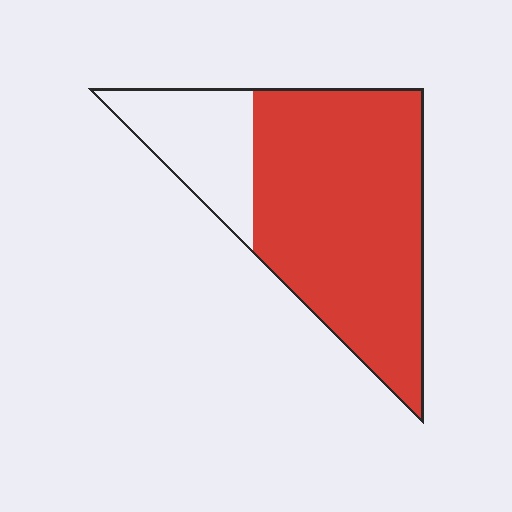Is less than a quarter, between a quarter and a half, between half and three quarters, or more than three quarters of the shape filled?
More than three quarters.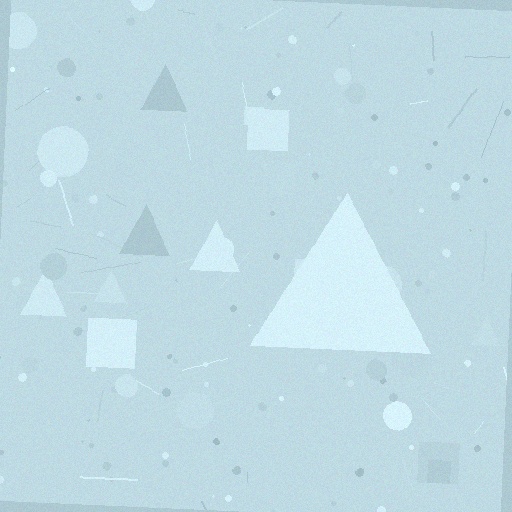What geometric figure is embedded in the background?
A triangle is embedded in the background.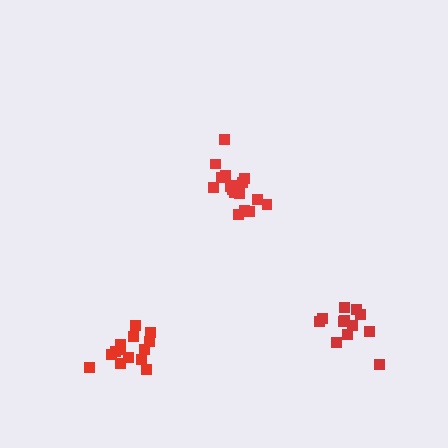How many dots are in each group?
Group 1: 17 dots, Group 2: 14 dots, Group 3: 12 dots (43 total).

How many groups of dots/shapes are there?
There are 3 groups.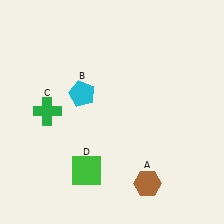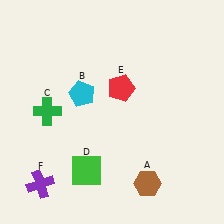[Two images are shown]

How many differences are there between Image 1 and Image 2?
There are 2 differences between the two images.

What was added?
A red pentagon (E), a purple cross (F) were added in Image 2.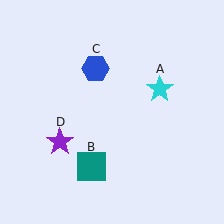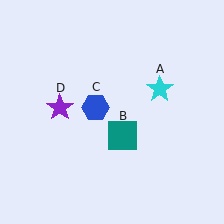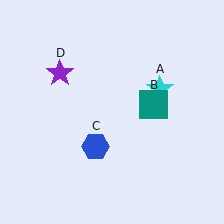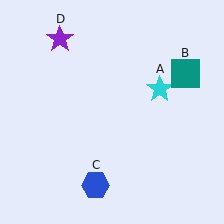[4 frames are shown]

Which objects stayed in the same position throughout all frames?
Cyan star (object A) remained stationary.